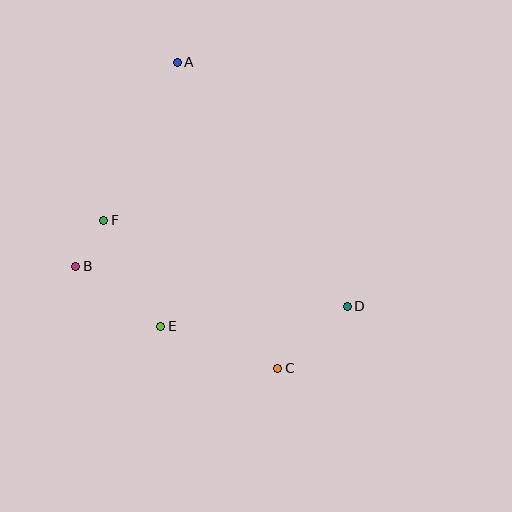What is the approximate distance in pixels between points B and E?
The distance between B and E is approximately 104 pixels.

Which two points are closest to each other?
Points B and F are closest to each other.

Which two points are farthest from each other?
Points A and C are farthest from each other.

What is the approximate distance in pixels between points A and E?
The distance between A and E is approximately 264 pixels.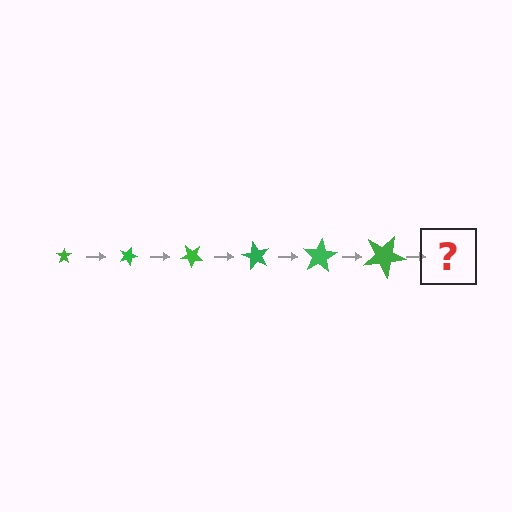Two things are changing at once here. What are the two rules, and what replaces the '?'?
The two rules are that the star grows larger each step and it rotates 20 degrees each step. The '?' should be a star, larger than the previous one and rotated 120 degrees from the start.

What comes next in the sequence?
The next element should be a star, larger than the previous one and rotated 120 degrees from the start.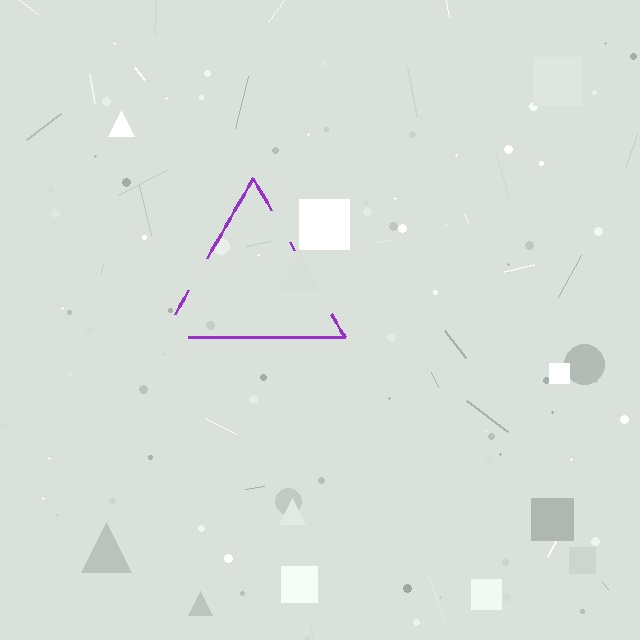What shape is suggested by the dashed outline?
The dashed outline suggests a triangle.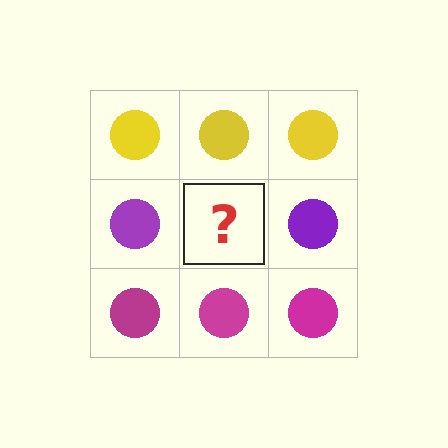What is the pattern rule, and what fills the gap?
The rule is that each row has a consistent color. The gap should be filled with a purple circle.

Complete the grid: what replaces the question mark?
The question mark should be replaced with a purple circle.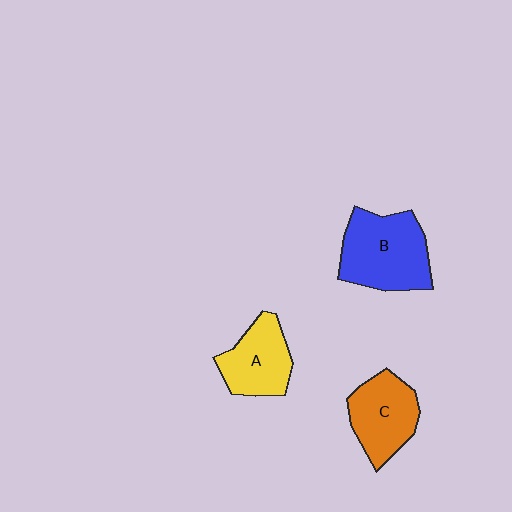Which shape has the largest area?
Shape B (blue).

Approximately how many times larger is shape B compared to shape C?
Approximately 1.3 times.